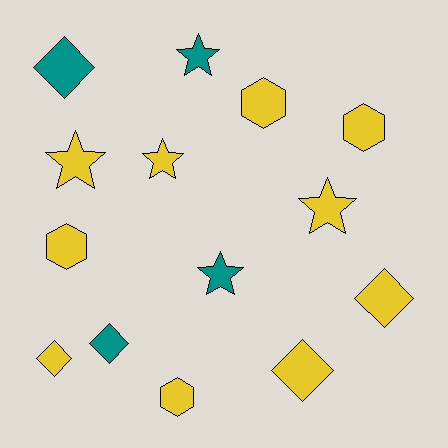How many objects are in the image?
There are 14 objects.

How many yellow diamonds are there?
There are 3 yellow diamonds.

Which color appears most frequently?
Yellow, with 10 objects.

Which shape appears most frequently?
Diamond, with 5 objects.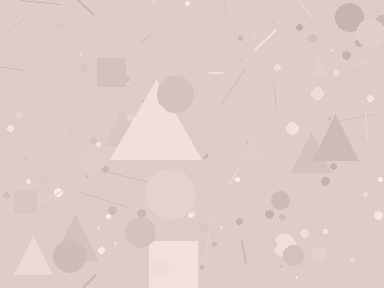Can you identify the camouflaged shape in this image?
The camouflaged shape is a triangle.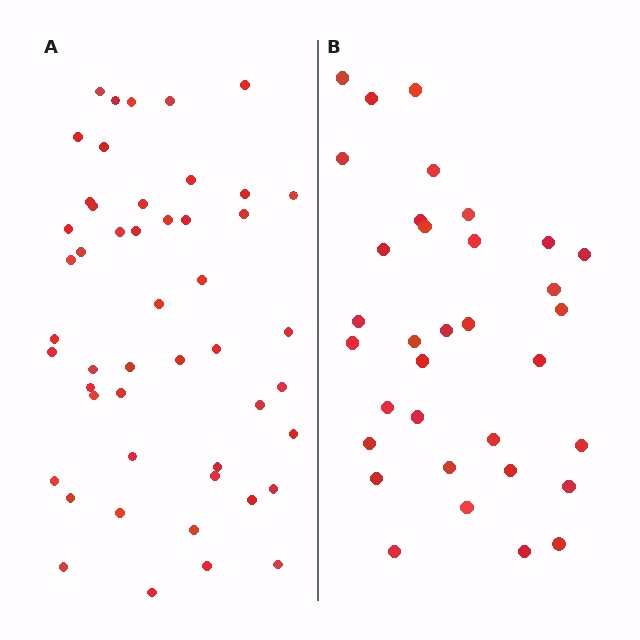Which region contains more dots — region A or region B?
Region A (the left region) has more dots.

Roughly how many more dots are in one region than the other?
Region A has approximately 15 more dots than region B.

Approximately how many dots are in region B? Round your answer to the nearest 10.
About 30 dots. (The exact count is 34, which rounds to 30.)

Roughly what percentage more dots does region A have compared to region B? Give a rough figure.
About 45% more.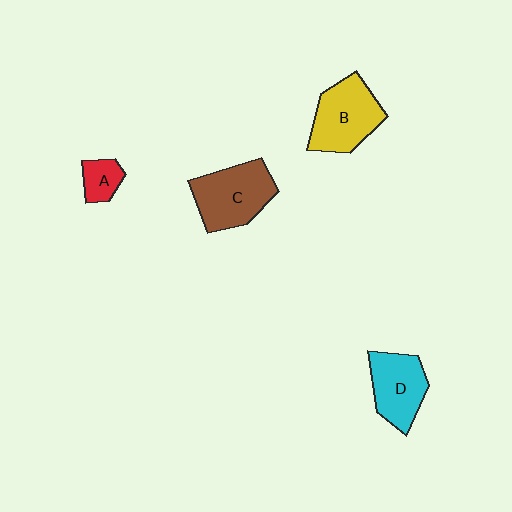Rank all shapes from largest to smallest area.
From largest to smallest: C (brown), B (yellow), D (cyan), A (red).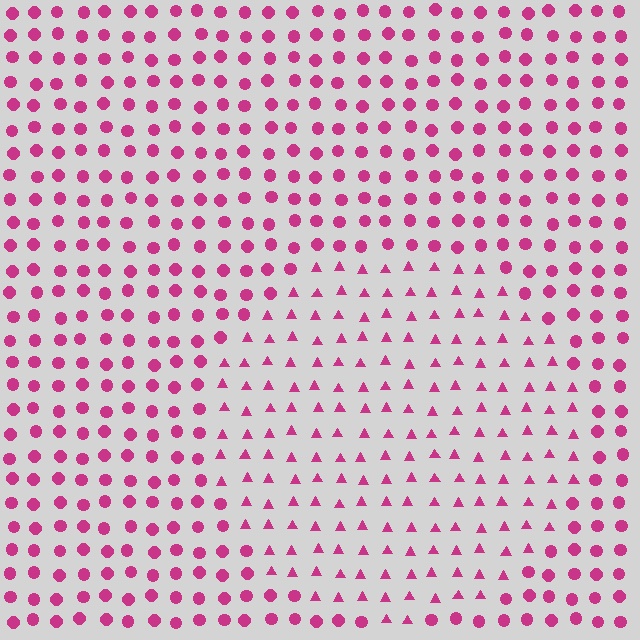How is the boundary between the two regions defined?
The boundary is defined by a change in element shape: triangles inside vs. circles outside. All elements share the same color and spacing.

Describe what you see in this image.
The image is filled with small magenta elements arranged in a uniform grid. A circle-shaped region contains triangles, while the surrounding area contains circles. The boundary is defined purely by the change in element shape.